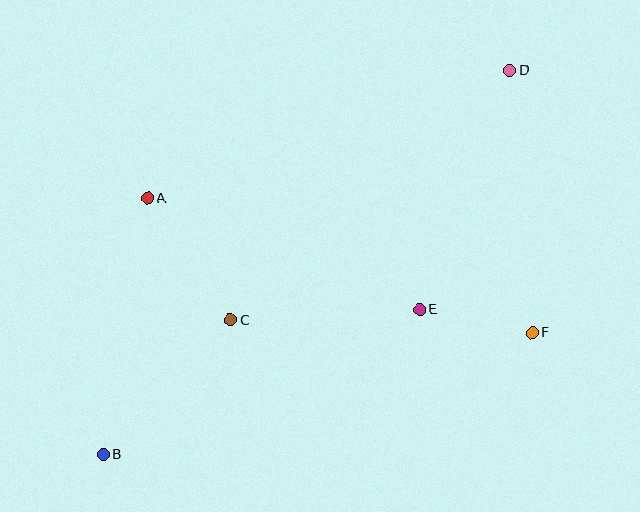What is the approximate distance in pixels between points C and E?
The distance between C and E is approximately 189 pixels.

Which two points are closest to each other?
Points E and F are closest to each other.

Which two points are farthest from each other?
Points B and D are farthest from each other.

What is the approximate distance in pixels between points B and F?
The distance between B and F is approximately 446 pixels.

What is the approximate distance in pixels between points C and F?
The distance between C and F is approximately 302 pixels.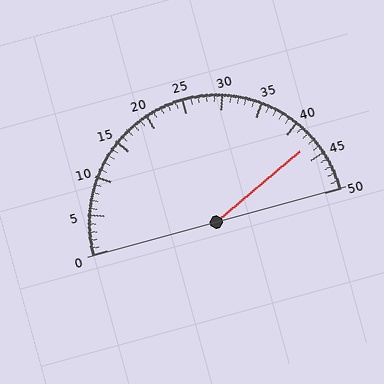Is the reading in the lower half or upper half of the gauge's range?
The reading is in the upper half of the range (0 to 50).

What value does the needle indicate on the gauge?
The needle indicates approximately 43.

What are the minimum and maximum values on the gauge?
The gauge ranges from 0 to 50.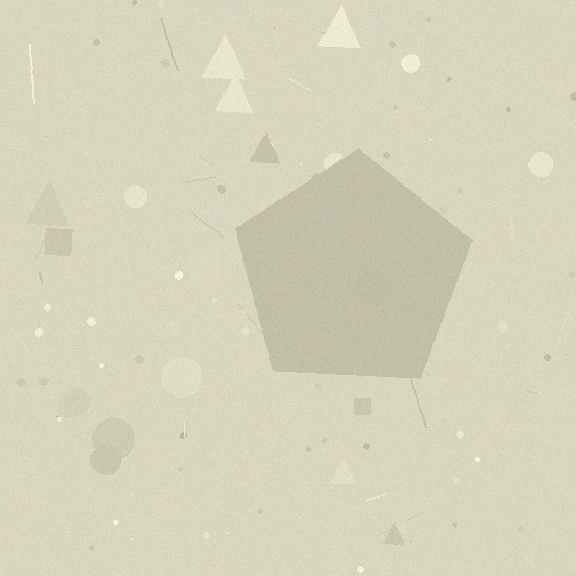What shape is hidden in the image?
A pentagon is hidden in the image.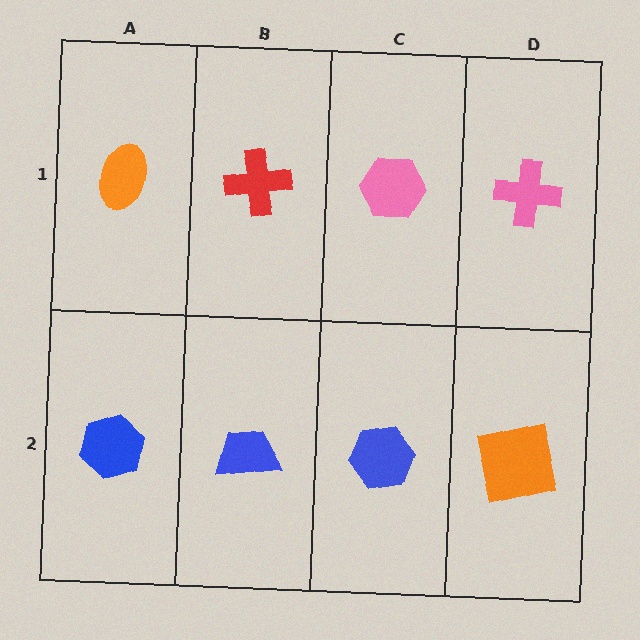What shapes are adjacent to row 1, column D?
An orange square (row 2, column D), a pink hexagon (row 1, column C).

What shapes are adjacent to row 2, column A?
An orange ellipse (row 1, column A), a blue trapezoid (row 2, column B).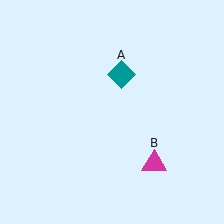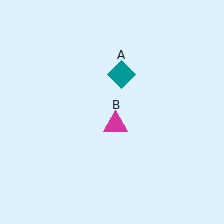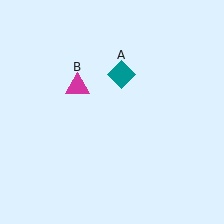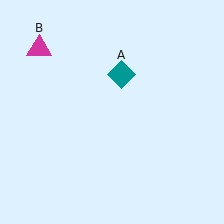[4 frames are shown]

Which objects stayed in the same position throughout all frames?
Teal diamond (object A) remained stationary.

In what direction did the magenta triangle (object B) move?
The magenta triangle (object B) moved up and to the left.